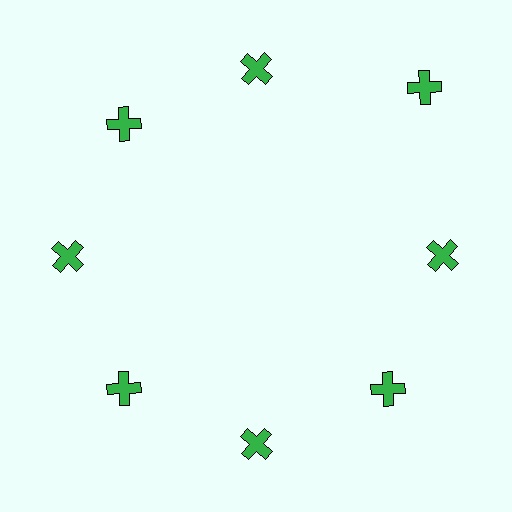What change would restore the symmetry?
The symmetry would be restored by moving it inward, back onto the ring so that all 8 crosses sit at equal angles and equal distance from the center.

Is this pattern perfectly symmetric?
No. The 8 green crosses are arranged in a ring, but one element near the 2 o'clock position is pushed outward from the center, breaking the 8-fold rotational symmetry.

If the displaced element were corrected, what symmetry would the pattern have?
It would have 8-fold rotational symmetry — the pattern would map onto itself every 45 degrees.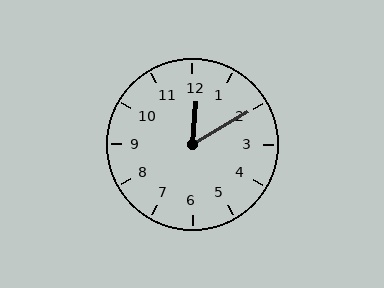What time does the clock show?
12:10.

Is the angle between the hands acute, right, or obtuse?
It is acute.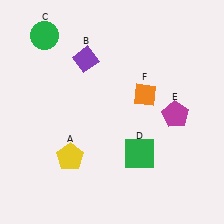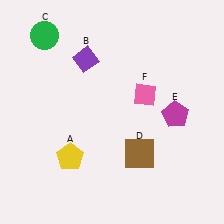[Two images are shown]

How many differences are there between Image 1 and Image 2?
There are 2 differences between the two images.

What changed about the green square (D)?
In Image 1, D is green. In Image 2, it changed to brown.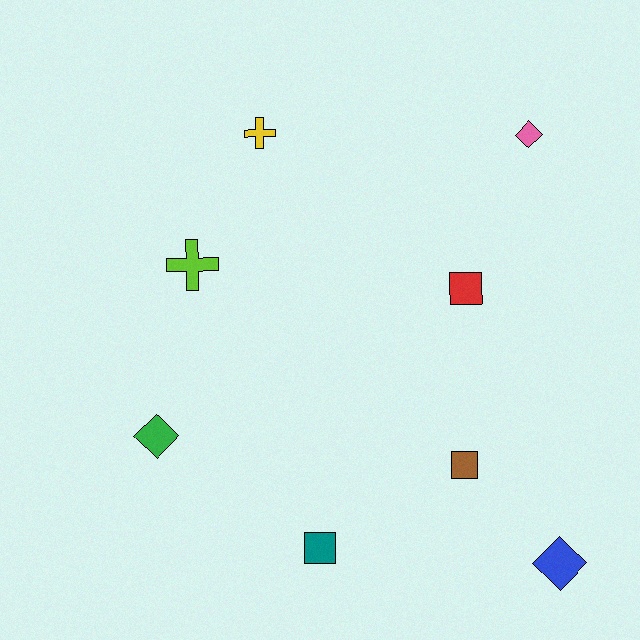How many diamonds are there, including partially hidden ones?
There are 3 diamonds.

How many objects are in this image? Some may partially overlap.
There are 8 objects.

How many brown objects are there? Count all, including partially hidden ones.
There is 1 brown object.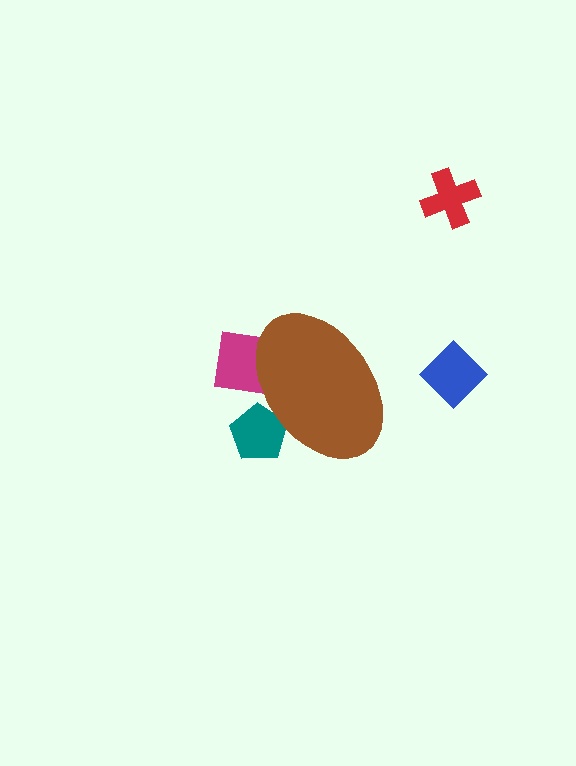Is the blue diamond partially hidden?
No, the blue diamond is fully visible.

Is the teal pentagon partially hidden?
Yes, the teal pentagon is partially hidden behind the brown ellipse.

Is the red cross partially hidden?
No, the red cross is fully visible.